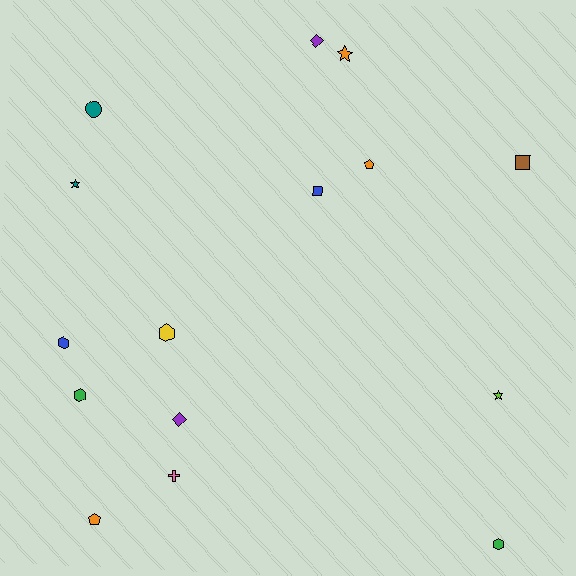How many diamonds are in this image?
There are 2 diamonds.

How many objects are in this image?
There are 15 objects.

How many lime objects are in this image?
There is 1 lime object.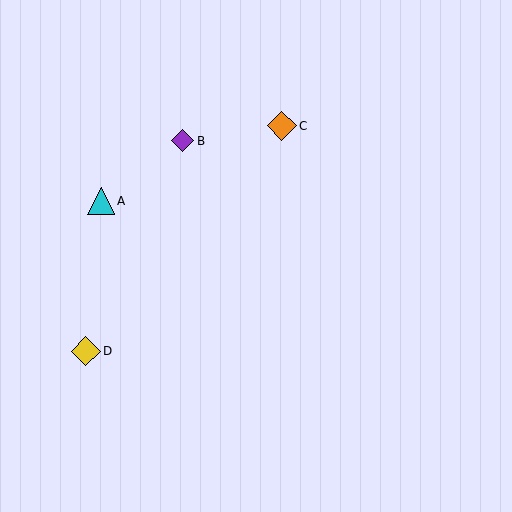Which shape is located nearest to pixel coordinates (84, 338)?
The yellow diamond (labeled D) at (86, 351) is nearest to that location.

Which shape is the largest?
The orange diamond (labeled C) is the largest.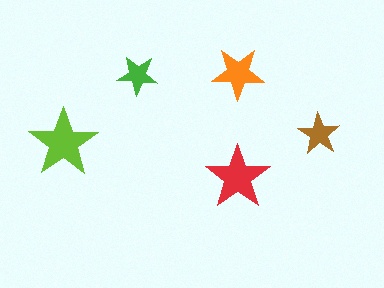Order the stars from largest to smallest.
the lime one, the red one, the orange one, the brown one, the green one.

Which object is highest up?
The orange star is topmost.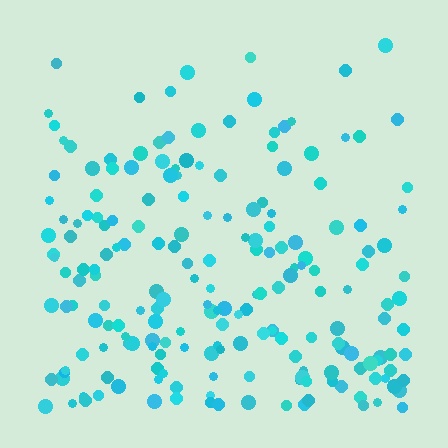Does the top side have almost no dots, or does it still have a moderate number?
Still a moderate number, just noticeably fewer than the bottom.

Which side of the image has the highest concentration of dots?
The bottom.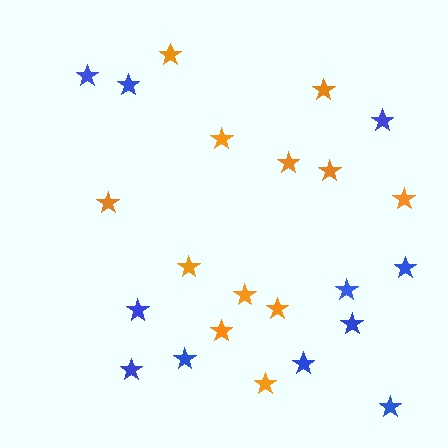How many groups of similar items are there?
There are 2 groups: one group of orange stars (12) and one group of blue stars (11).